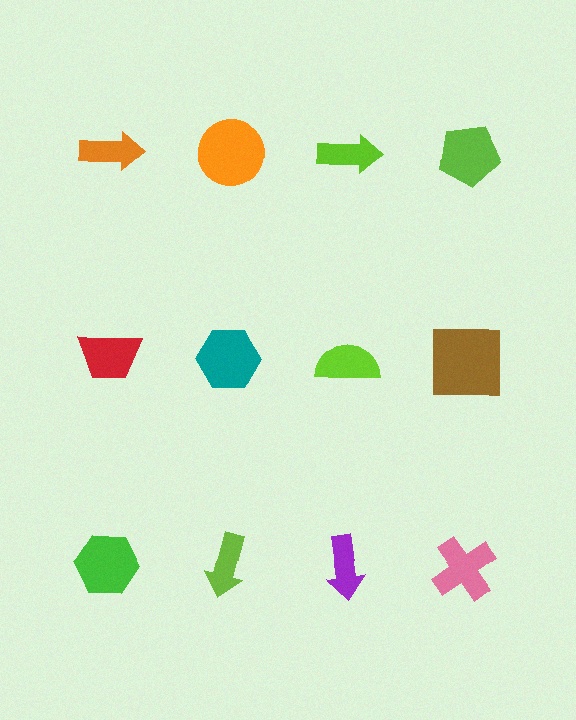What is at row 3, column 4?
A pink cross.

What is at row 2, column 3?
A lime semicircle.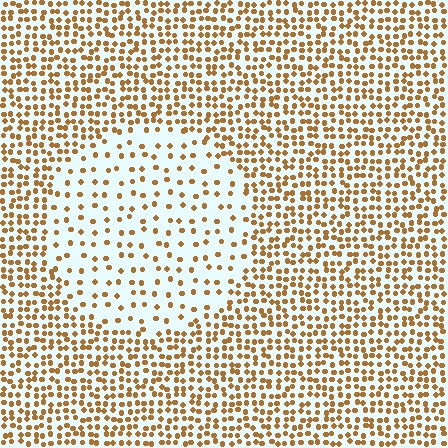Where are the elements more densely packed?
The elements are more densely packed outside the circle boundary.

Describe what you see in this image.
The image contains small brown elements arranged at two different densities. A circle-shaped region is visible where the elements are less densely packed than the surrounding area.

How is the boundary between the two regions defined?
The boundary is defined by a change in element density (approximately 2.6x ratio). All elements are the same color, size, and shape.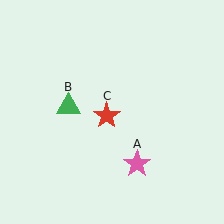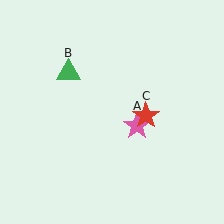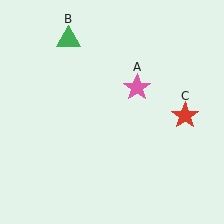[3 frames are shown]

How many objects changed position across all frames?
3 objects changed position: pink star (object A), green triangle (object B), red star (object C).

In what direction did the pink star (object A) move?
The pink star (object A) moved up.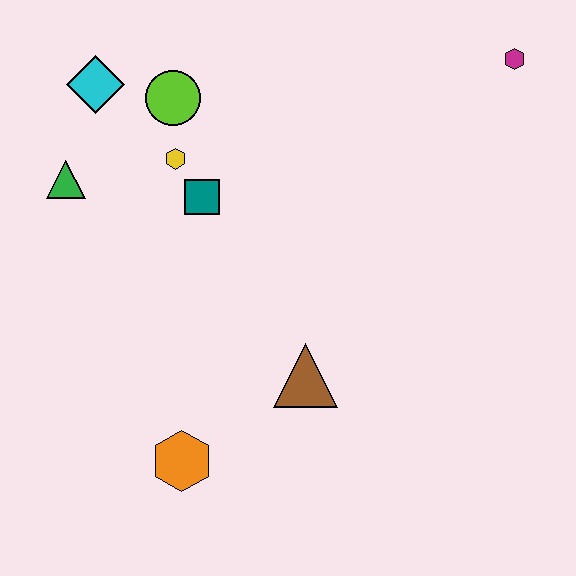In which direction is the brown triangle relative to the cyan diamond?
The brown triangle is below the cyan diamond.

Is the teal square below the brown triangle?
No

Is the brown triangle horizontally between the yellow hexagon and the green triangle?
No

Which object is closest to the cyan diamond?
The lime circle is closest to the cyan diamond.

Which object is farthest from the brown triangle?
The magenta hexagon is farthest from the brown triangle.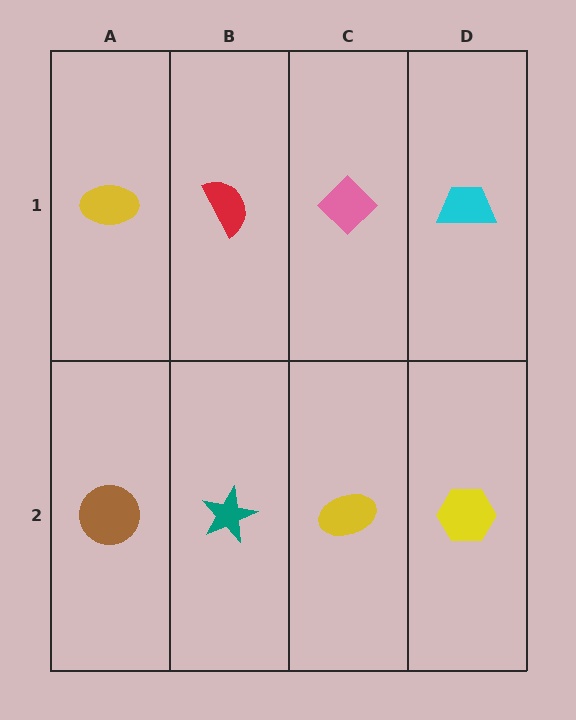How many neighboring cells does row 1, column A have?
2.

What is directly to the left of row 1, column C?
A red semicircle.